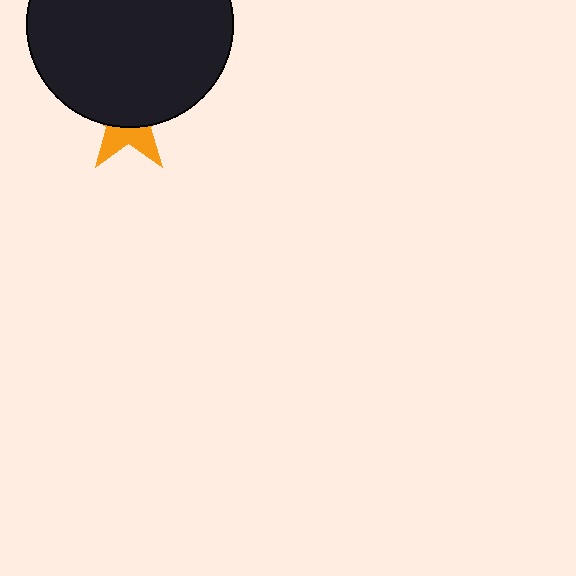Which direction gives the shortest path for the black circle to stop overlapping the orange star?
Moving up gives the shortest separation.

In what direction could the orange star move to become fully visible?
The orange star could move down. That would shift it out from behind the black circle entirely.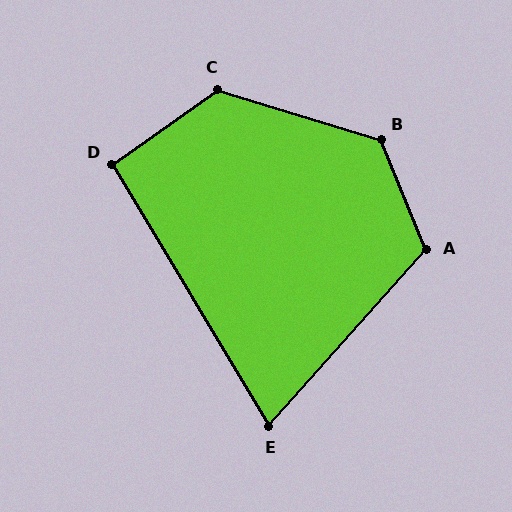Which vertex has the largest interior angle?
B, at approximately 129 degrees.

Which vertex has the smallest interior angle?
E, at approximately 73 degrees.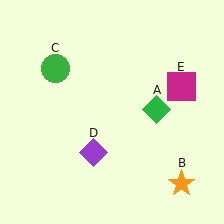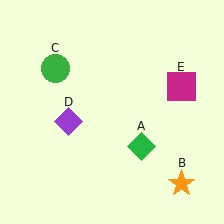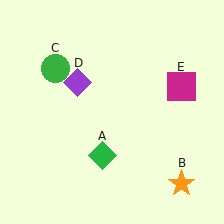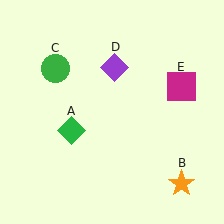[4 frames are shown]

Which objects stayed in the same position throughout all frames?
Orange star (object B) and green circle (object C) and magenta square (object E) remained stationary.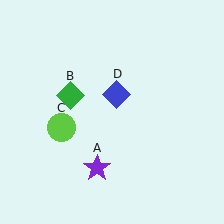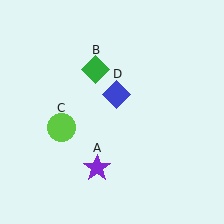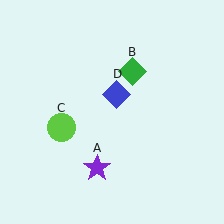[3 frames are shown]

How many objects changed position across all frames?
1 object changed position: green diamond (object B).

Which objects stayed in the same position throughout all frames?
Purple star (object A) and lime circle (object C) and blue diamond (object D) remained stationary.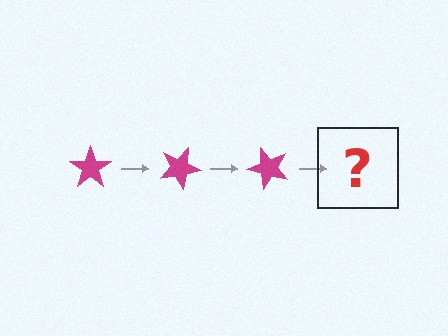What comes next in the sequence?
The next element should be a magenta star rotated 75 degrees.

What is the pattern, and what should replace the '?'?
The pattern is that the star rotates 25 degrees each step. The '?' should be a magenta star rotated 75 degrees.